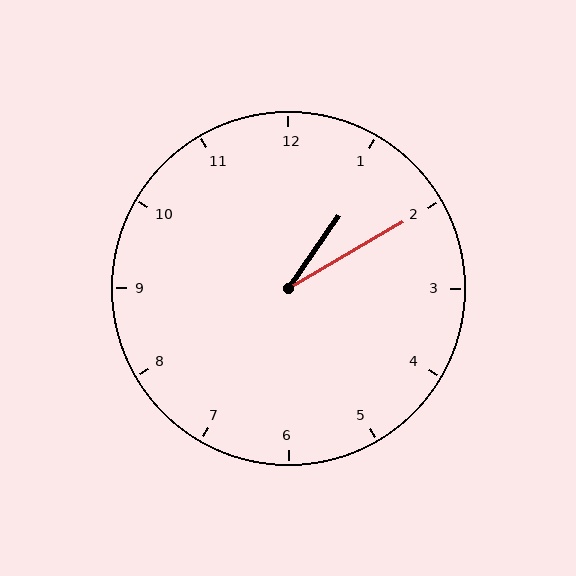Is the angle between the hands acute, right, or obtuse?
It is acute.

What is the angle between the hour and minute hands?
Approximately 25 degrees.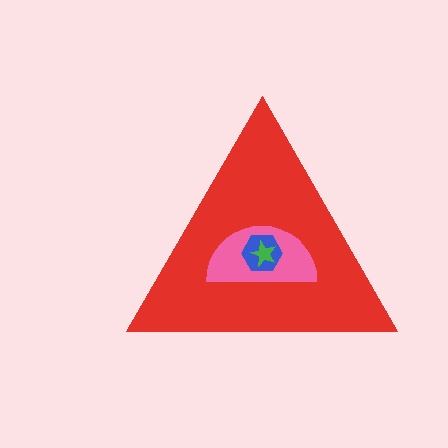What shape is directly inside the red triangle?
The pink semicircle.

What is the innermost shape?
The green star.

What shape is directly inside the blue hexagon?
The green star.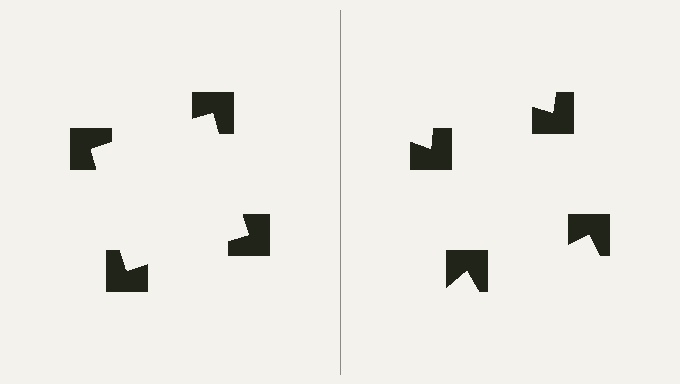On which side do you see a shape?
An illusory square appears on the left side. On the right side the wedge cuts are rotated, so no coherent shape forms.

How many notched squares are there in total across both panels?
8 — 4 on each side.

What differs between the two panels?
The notched squares are positioned identically on both sides; only the wedge orientations differ. On the left they align to a square; on the right they are misaligned.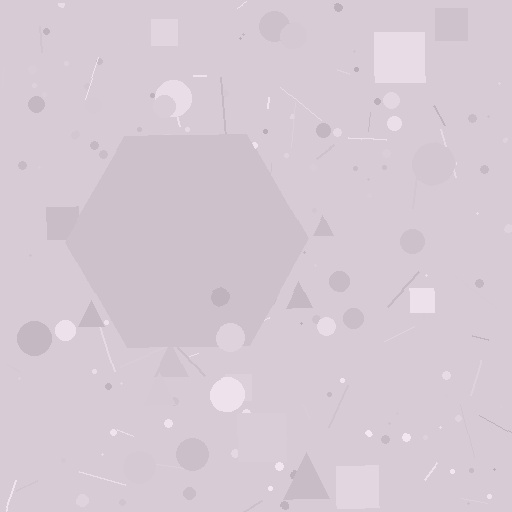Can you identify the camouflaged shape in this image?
The camouflaged shape is a hexagon.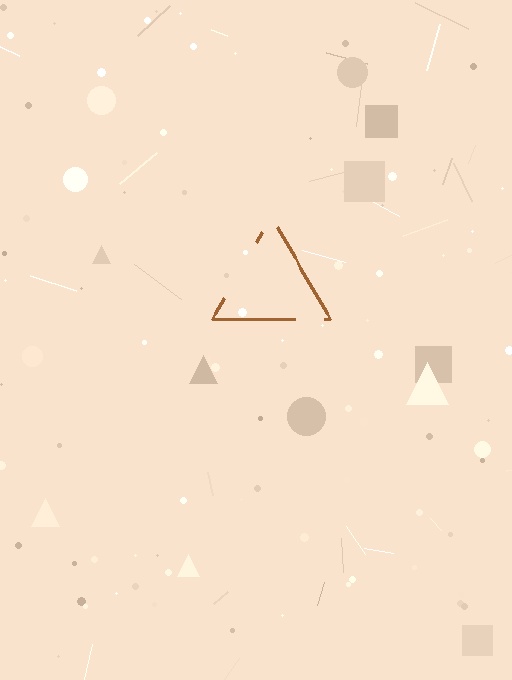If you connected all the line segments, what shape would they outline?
They would outline a triangle.